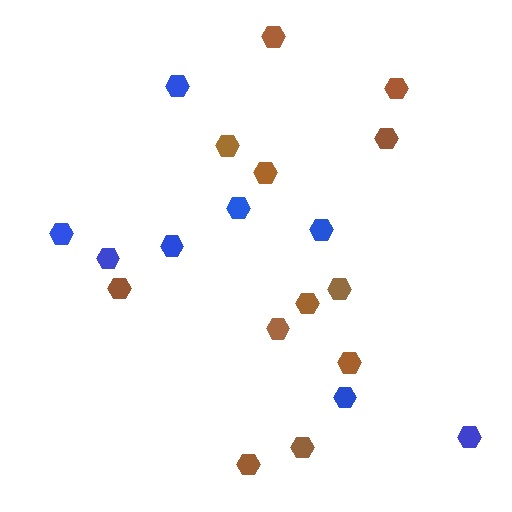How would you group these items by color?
There are 2 groups: one group of brown hexagons (12) and one group of blue hexagons (8).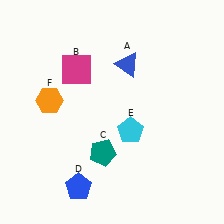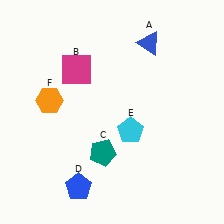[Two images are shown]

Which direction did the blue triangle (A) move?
The blue triangle (A) moved up.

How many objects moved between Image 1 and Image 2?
1 object moved between the two images.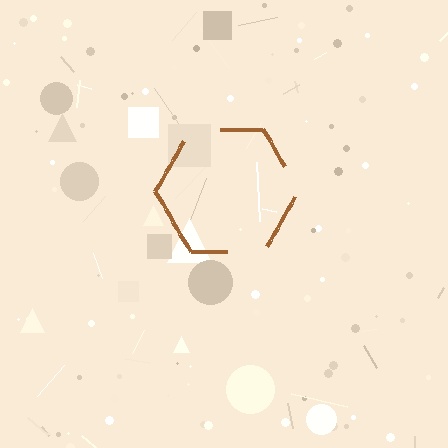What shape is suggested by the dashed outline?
The dashed outline suggests a hexagon.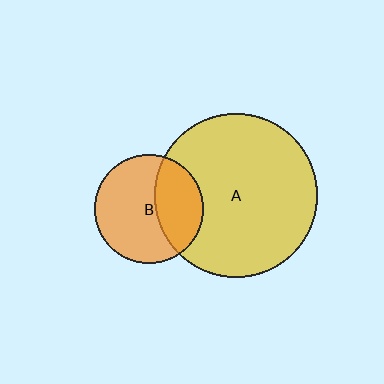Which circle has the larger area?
Circle A (yellow).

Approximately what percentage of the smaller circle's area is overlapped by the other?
Approximately 35%.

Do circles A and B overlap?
Yes.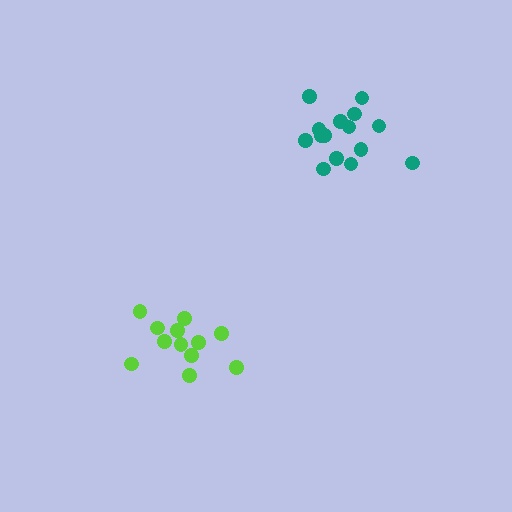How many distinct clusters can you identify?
There are 2 distinct clusters.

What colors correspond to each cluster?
The clusters are colored: teal, lime.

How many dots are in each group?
Group 1: 15 dots, Group 2: 12 dots (27 total).